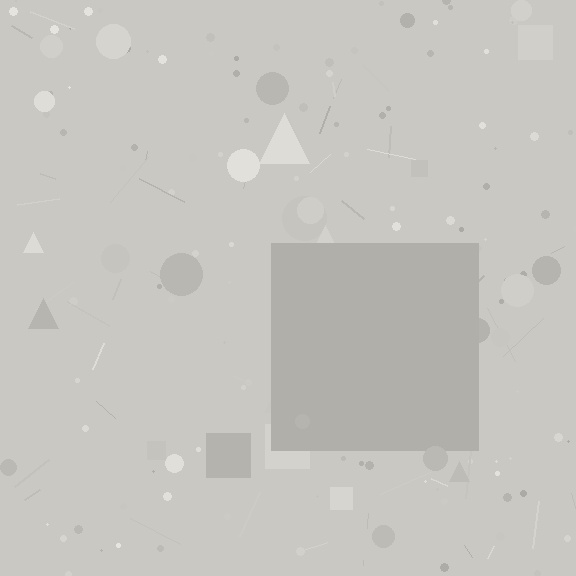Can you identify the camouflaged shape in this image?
The camouflaged shape is a square.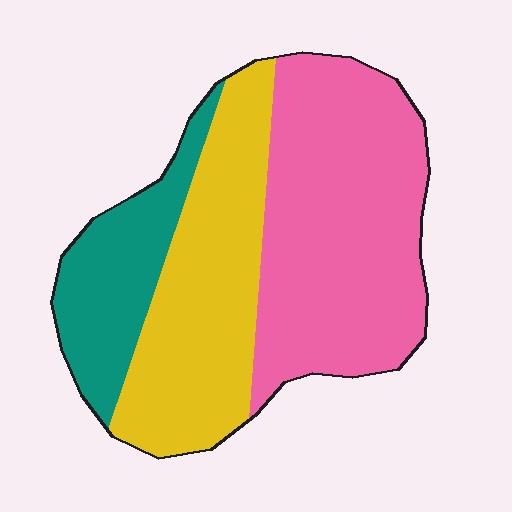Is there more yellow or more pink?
Pink.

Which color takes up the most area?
Pink, at roughly 45%.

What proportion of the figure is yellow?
Yellow takes up between a quarter and a half of the figure.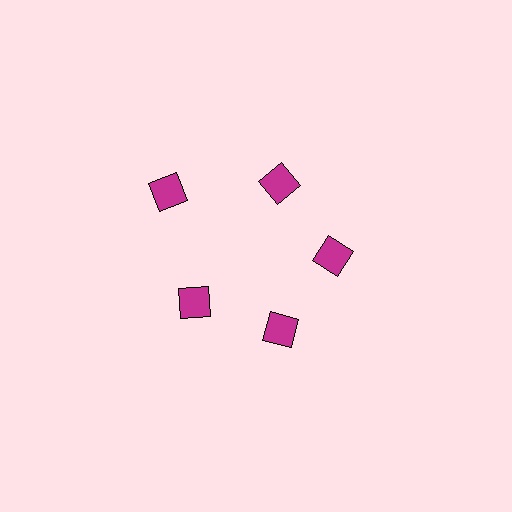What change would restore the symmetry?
The symmetry would be restored by moving it inward, back onto the ring so that all 5 diamonds sit at equal angles and equal distance from the center.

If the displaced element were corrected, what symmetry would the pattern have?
It would have 5-fold rotational symmetry — the pattern would map onto itself every 72 degrees.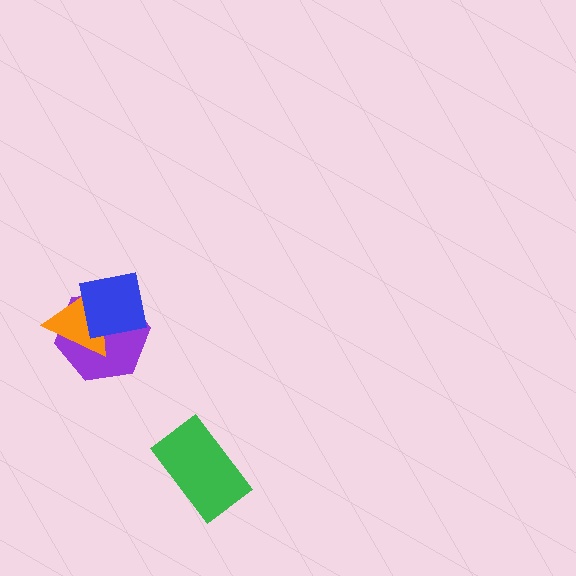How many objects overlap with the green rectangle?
0 objects overlap with the green rectangle.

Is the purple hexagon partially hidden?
Yes, it is partially covered by another shape.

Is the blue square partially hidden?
No, no other shape covers it.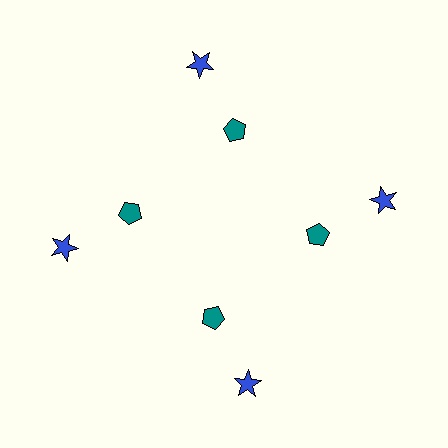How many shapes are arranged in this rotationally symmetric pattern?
There are 8 shapes, arranged in 4 groups of 2.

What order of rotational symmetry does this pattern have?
This pattern has 4-fold rotational symmetry.